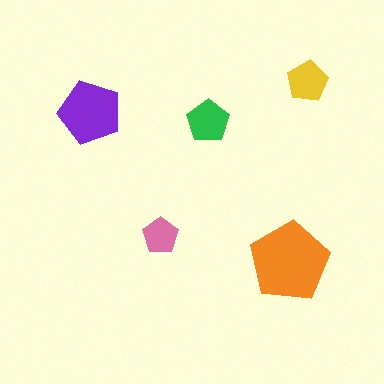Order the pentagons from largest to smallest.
the orange one, the purple one, the green one, the yellow one, the pink one.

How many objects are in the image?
There are 5 objects in the image.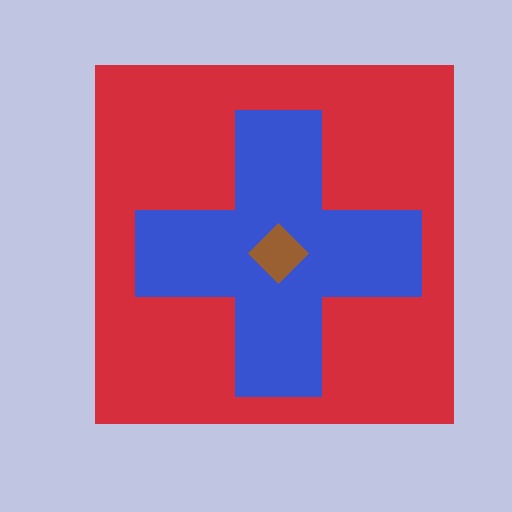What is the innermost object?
The brown diamond.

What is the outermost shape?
The red square.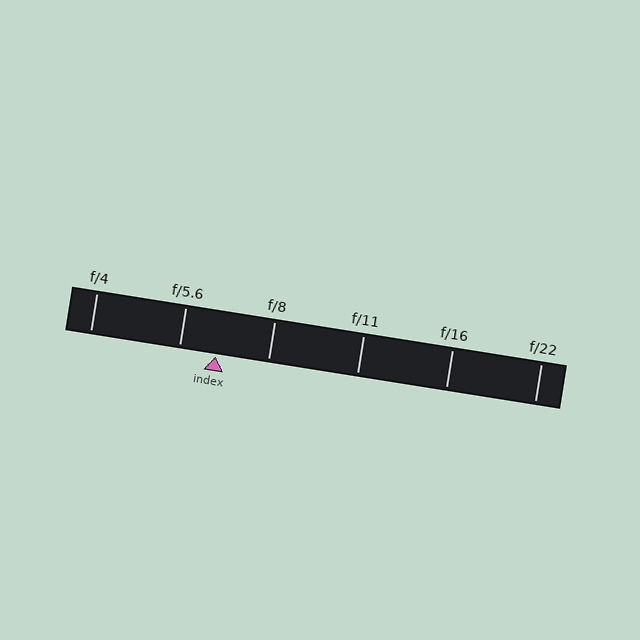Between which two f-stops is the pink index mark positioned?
The index mark is between f/5.6 and f/8.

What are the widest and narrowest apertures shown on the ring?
The widest aperture shown is f/4 and the narrowest is f/22.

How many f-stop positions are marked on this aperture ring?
There are 6 f-stop positions marked.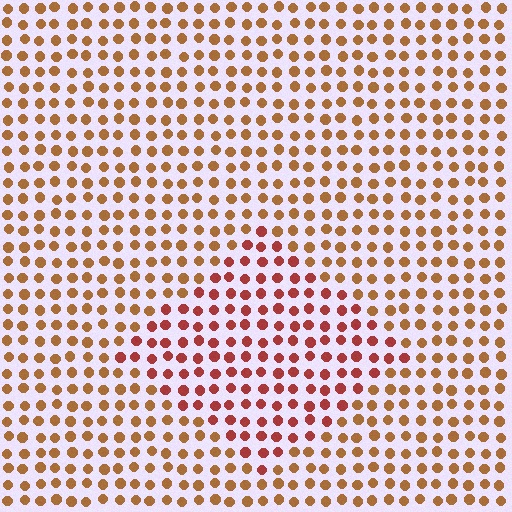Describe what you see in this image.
The image is filled with small brown elements in a uniform arrangement. A diamond-shaped region is visible where the elements are tinted to a slightly different hue, forming a subtle color boundary.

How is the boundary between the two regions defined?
The boundary is defined purely by a slight shift in hue (about 30 degrees). Spacing, size, and orientation are identical on both sides.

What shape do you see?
I see a diamond.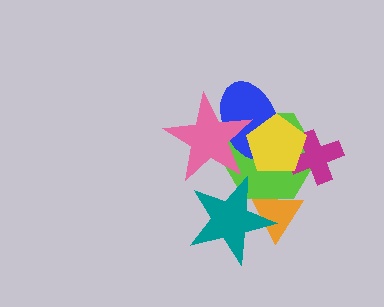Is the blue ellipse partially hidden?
Yes, it is partially covered by another shape.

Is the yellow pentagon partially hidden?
Yes, it is partially covered by another shape.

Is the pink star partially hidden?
No, no other shape covers it.